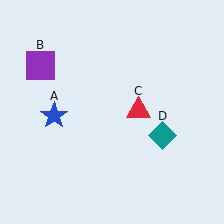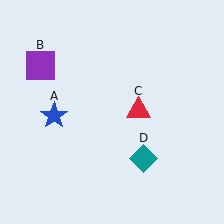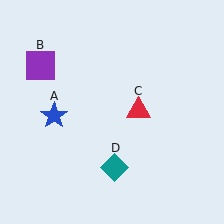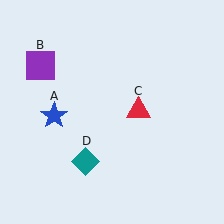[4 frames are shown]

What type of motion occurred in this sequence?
The teal diamond (object D) rotated clockwise around the center of the scene.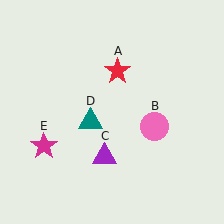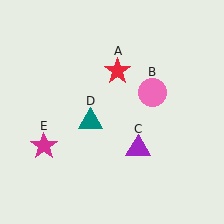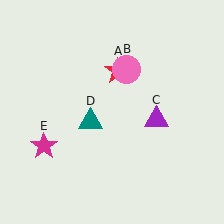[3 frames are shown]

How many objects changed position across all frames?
2 objects changed position: pink circle (object B), purple triangle (object C).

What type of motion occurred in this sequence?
The pink circle (object B), purple triangle (object C) rotated counterclockwise around the center of the scene.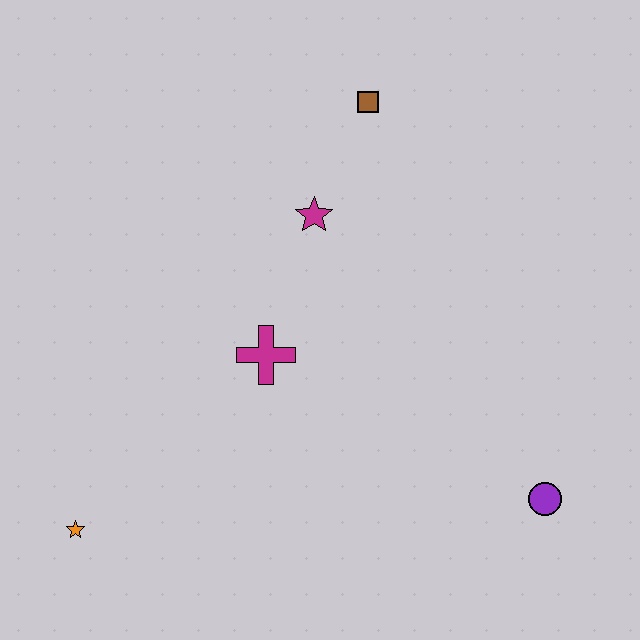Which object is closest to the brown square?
The magenta star is closest to the brown square.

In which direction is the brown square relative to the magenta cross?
The brown square is above the magenta cross.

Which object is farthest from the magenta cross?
The purple circle is farthest from the magenta cross.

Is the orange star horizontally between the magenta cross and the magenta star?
No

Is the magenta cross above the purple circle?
Yes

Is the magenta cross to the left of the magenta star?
Yes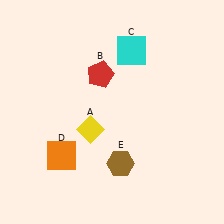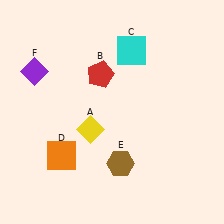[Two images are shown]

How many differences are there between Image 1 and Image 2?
There is 1 difference between the two images.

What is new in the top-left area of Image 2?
A purple diamond (F) was added in the top-left area of Image 2.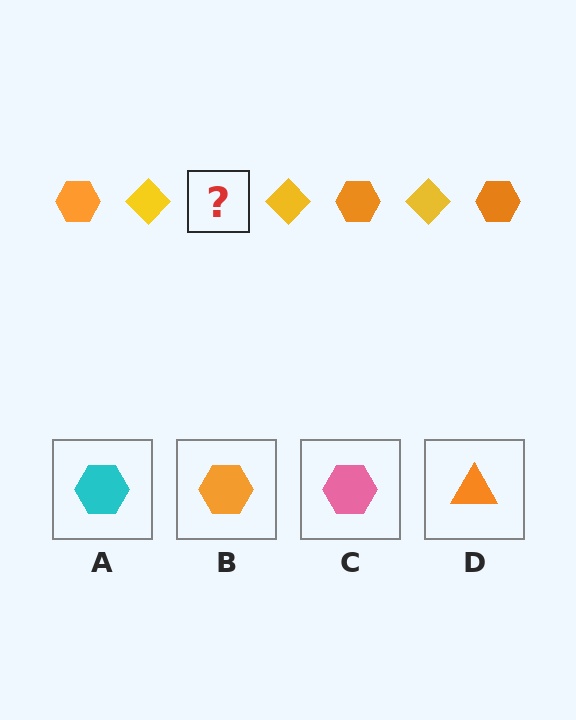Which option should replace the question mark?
Option B.